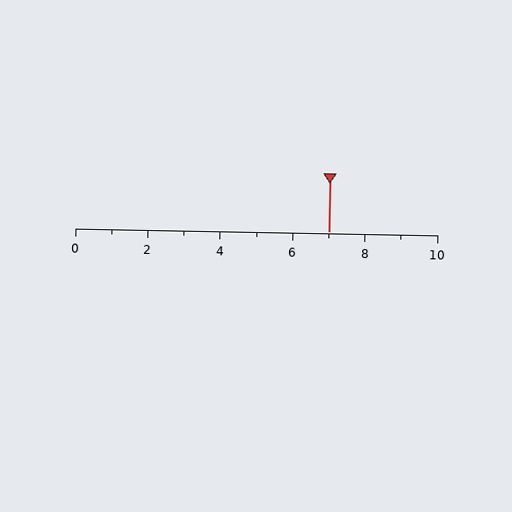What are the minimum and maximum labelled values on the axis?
The axis runs from 0 to 10.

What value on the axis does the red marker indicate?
The marker indicates approximately 7.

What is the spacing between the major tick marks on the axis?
The major ticks are spaced 2 apart.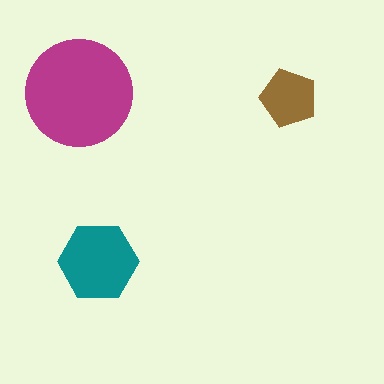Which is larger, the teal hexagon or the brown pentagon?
The teal hexagon.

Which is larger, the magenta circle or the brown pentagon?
The magenta circle.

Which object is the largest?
The magenta circle.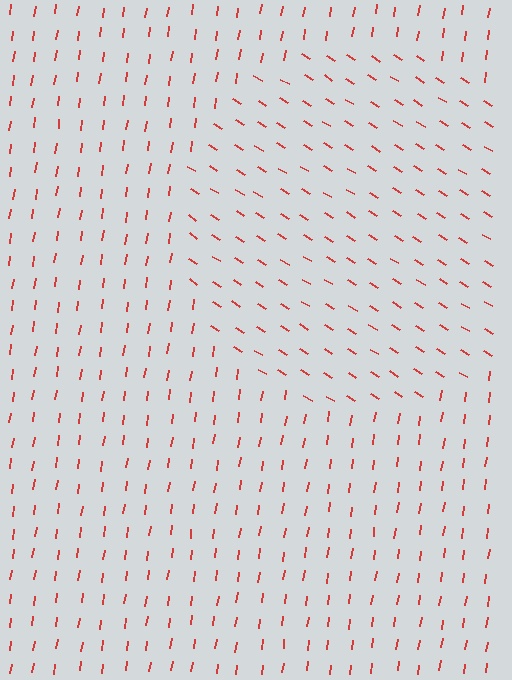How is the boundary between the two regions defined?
The boundary is defined purely by a change in line orientation (approximately 67 degrees difference). All lines are the same color and thickness.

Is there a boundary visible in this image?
Yes, there is a texture boundary formed by a change in line orientation.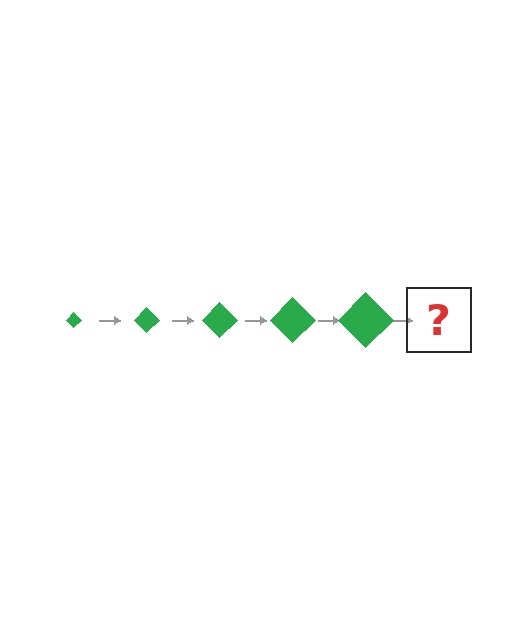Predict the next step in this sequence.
The next step is a green diamond, larger than the previous one.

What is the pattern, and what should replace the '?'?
The pattern is that the diamond gets progressively larger each step. The '?' should be a green diamond, larger than the previous one.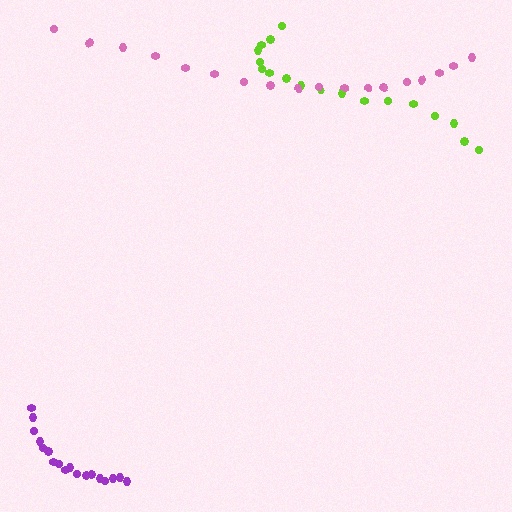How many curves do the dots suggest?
There are 3 distinct paths.